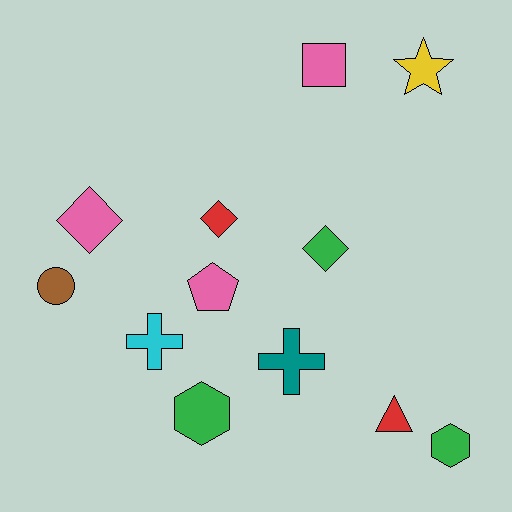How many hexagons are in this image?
There are 2 hexagons.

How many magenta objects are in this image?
There are no magenta objects.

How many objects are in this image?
There are 12 objects.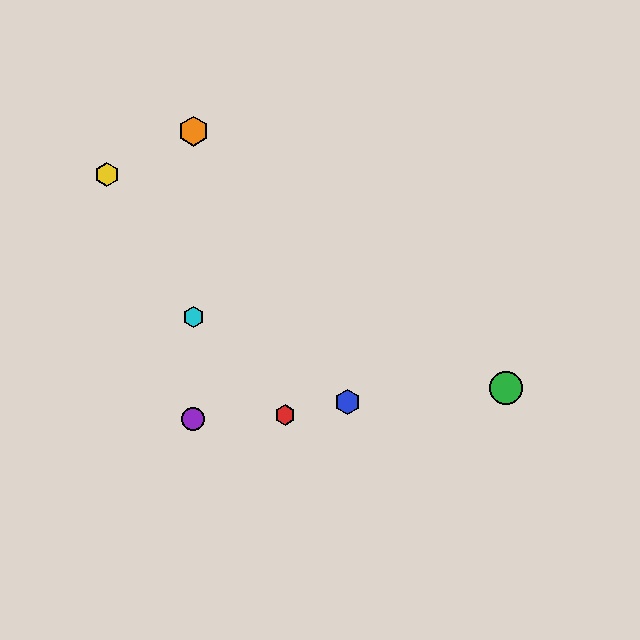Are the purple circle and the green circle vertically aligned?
No, the purple circle is at x≈193 and the green circle is at x≈506.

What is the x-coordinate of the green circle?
The green circle is at x≈506.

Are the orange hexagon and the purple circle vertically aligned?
Yes, both are at x≈193.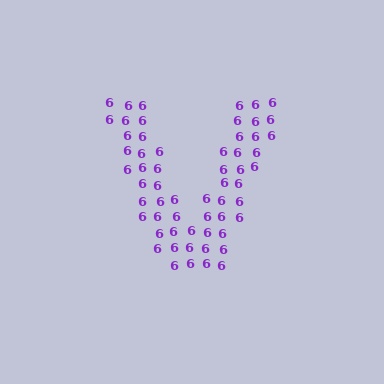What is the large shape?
The large shape is the letter V.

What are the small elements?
The small elements are digit 6's.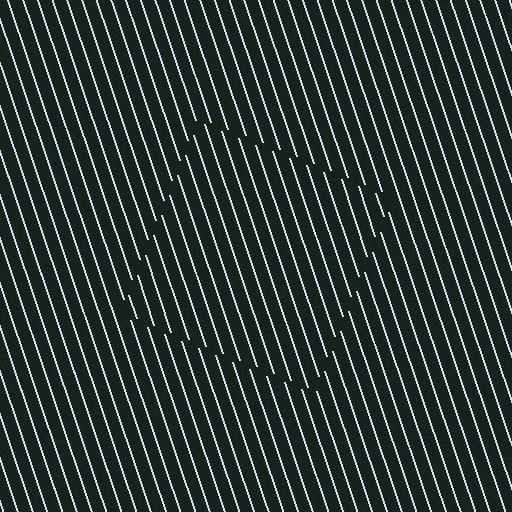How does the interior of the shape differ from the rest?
The interior of the shape contains the same grating, shifted by half a period — the contour is defined by the phase discontinuity where line-ends from the inner and outer gratings abut.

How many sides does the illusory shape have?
4 sides — the line-ends trace a square.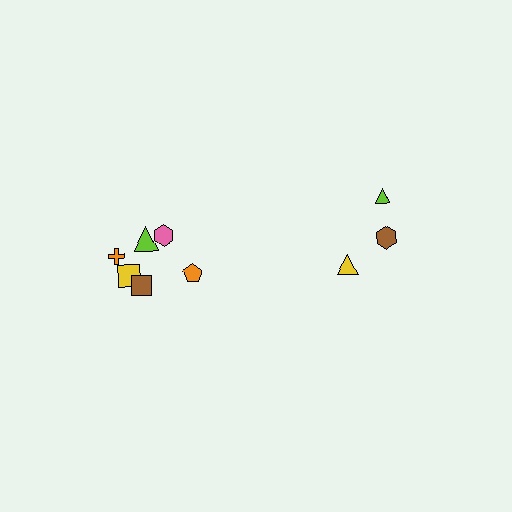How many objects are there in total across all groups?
There are 9 objects.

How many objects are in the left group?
There are 6 objects.